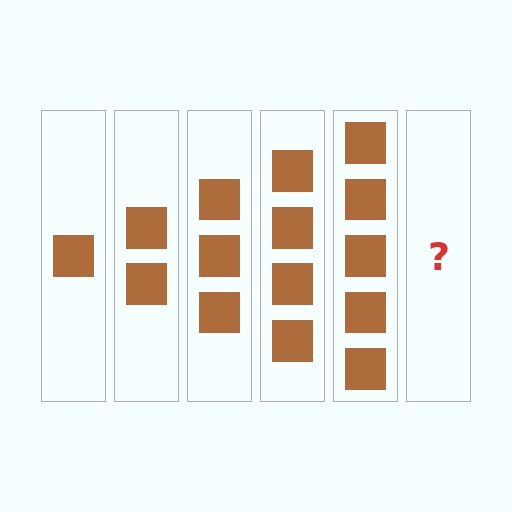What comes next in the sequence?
The next element should be 6 squares.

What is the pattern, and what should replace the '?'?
The pattern is that each step adds one more square. The '?' should be 6 squares.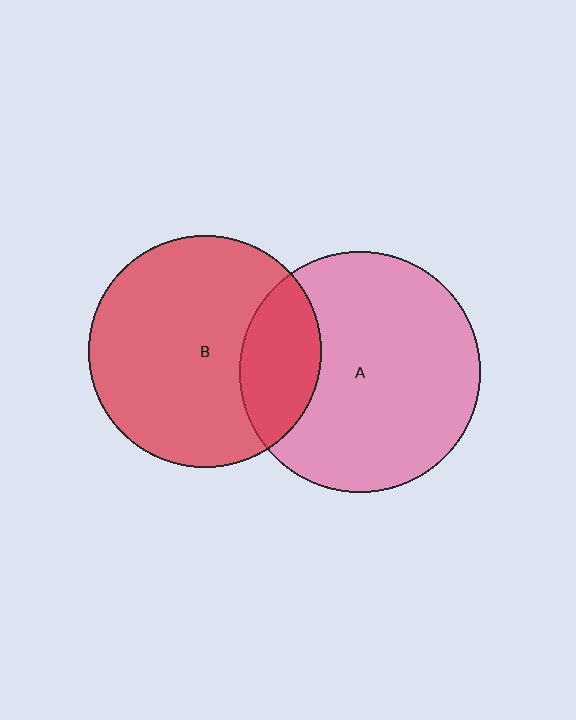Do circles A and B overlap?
Yes.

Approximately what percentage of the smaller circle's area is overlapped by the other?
Approximately 25%.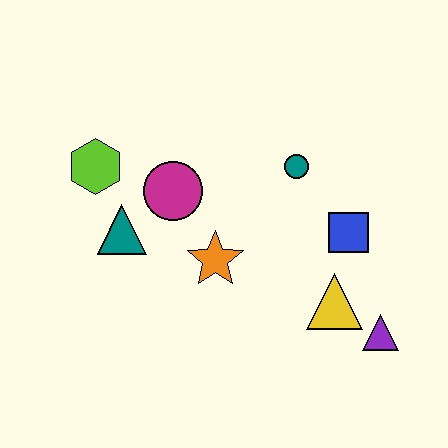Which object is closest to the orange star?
The magenta circle is closest to the orange star.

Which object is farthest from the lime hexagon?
The purple triangle is farthest from the lime hexagon.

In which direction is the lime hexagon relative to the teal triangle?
The lime hexagon is above the teal triangle.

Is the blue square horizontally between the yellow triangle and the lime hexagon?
No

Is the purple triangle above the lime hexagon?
No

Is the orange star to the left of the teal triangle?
No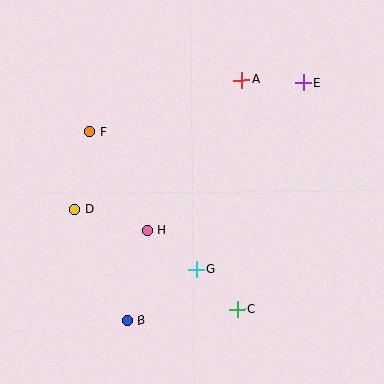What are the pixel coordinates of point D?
Point D is at (75, 209).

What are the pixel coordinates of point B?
Point B is at (127, 320).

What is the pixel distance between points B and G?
The distance between B and G is 86 pixels.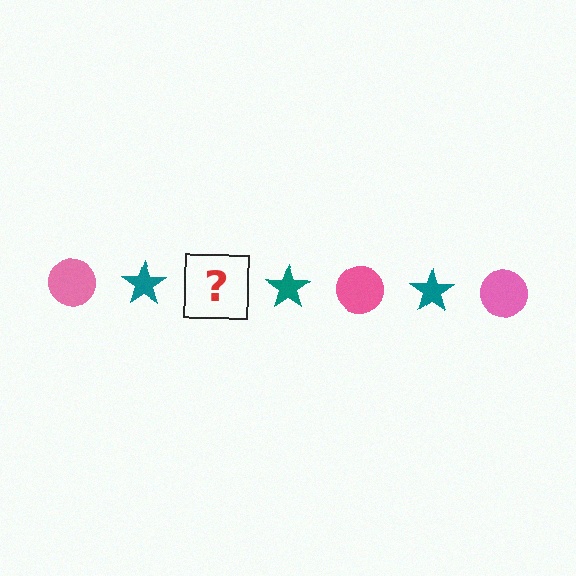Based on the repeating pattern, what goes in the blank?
The blank should be a pink circle.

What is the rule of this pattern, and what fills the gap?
The rule is that the pattern alternates between pink circle and teal star. The gap should be filled with a pink circle.